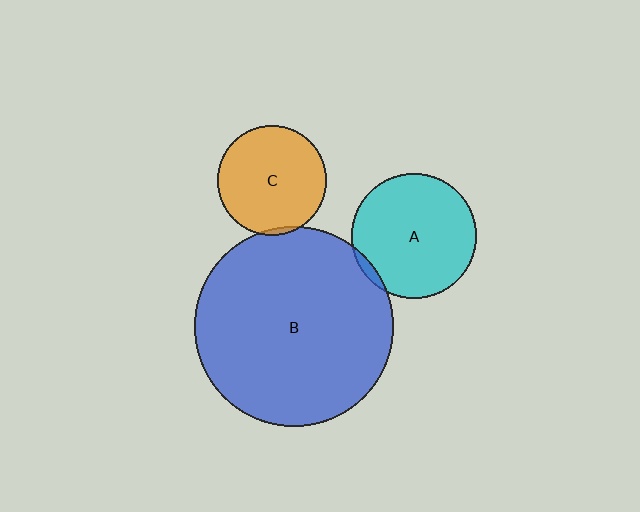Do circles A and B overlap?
Yes.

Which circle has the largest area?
Circle B (blue).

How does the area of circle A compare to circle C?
Approximately 1.3 times.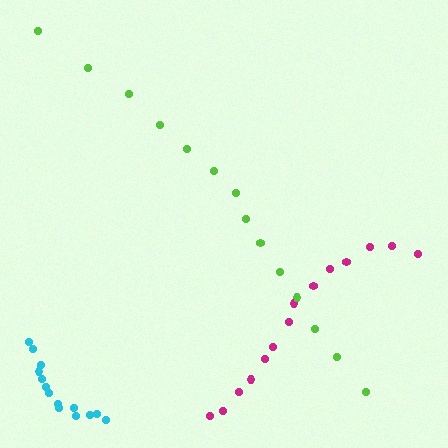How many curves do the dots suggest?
There are 3 distinct paths.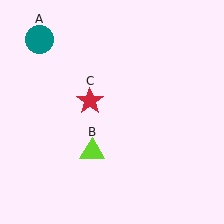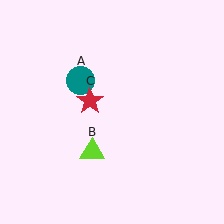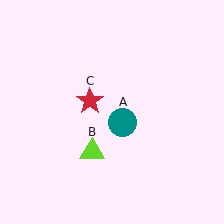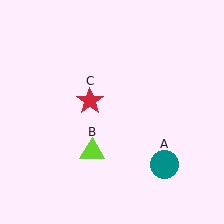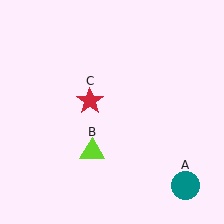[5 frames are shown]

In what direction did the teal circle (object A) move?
The teal circle (object A) moved down and to the right.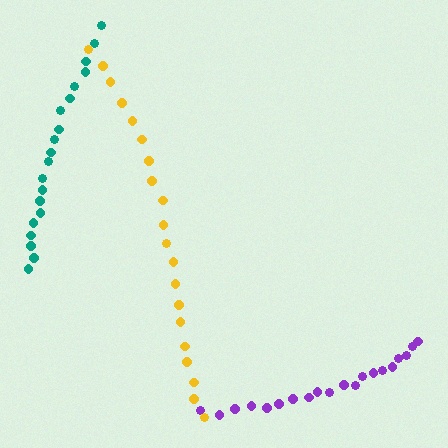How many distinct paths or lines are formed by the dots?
There are 3 distinct paths.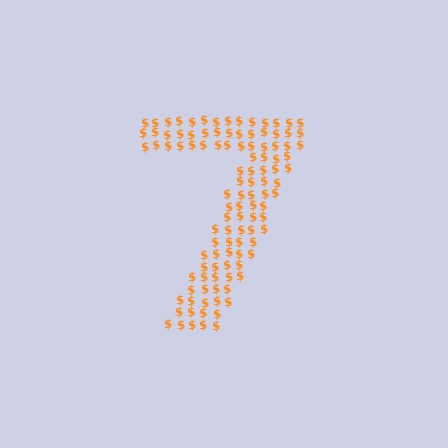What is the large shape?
The large shape is the digit 7.